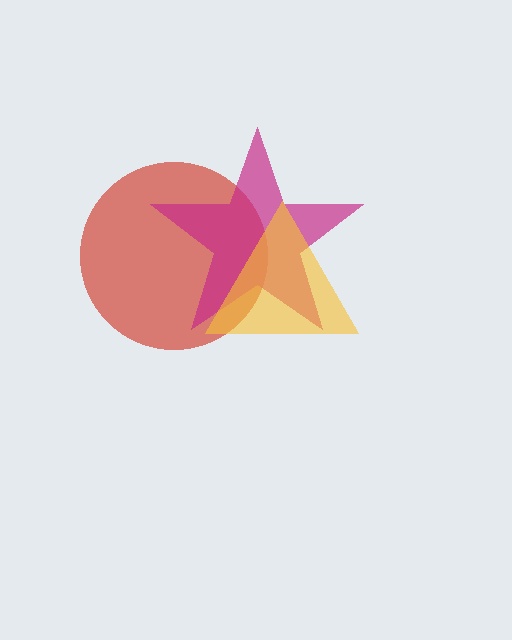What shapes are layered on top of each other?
The layered shapes are: a red circle, a magenta star, a yellow triangle.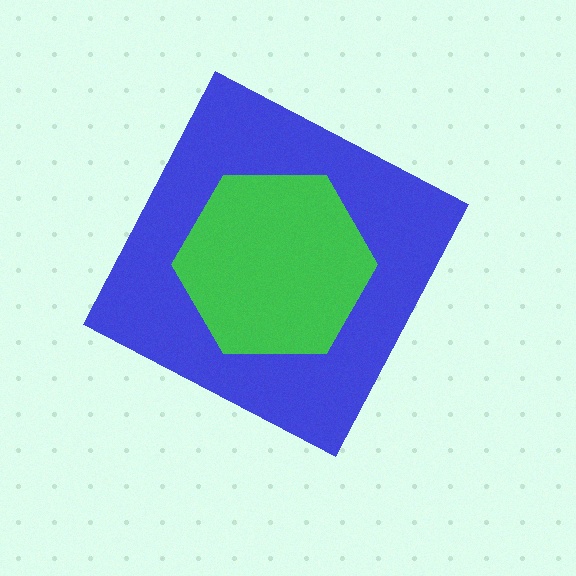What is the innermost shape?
The green hexagon.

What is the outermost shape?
The blue diamond.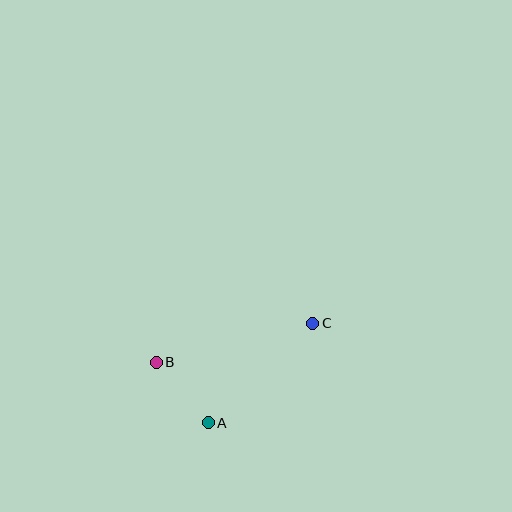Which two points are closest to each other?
Points A and B are closest to each other.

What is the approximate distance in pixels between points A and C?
The distance between A and C is approximately 144 pixels.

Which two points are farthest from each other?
Points B and C are farthest from each other.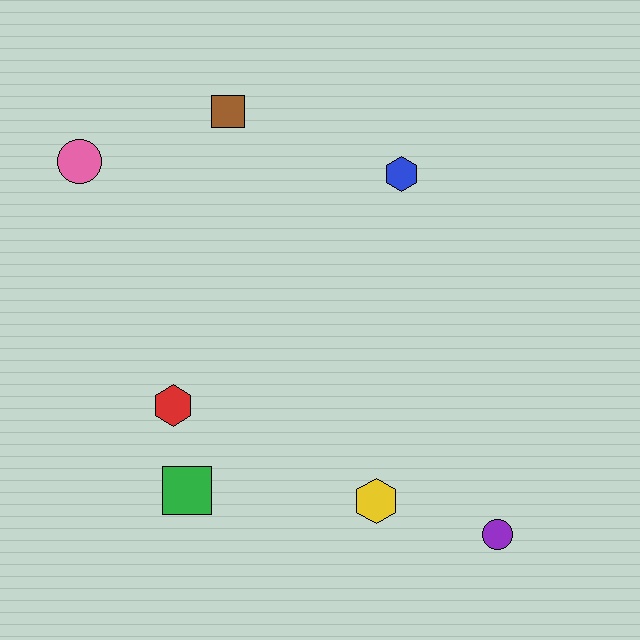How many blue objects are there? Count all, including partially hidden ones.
There is 1 blue object.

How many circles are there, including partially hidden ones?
There are 2 circles.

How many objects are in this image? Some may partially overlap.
There are 7 objects.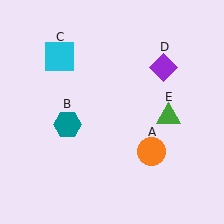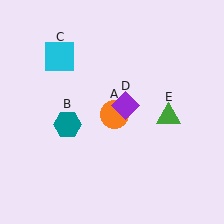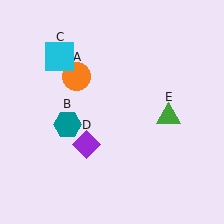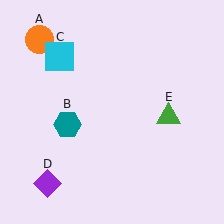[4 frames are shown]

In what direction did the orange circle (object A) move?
The orange circle (object A) moved up and to the left.